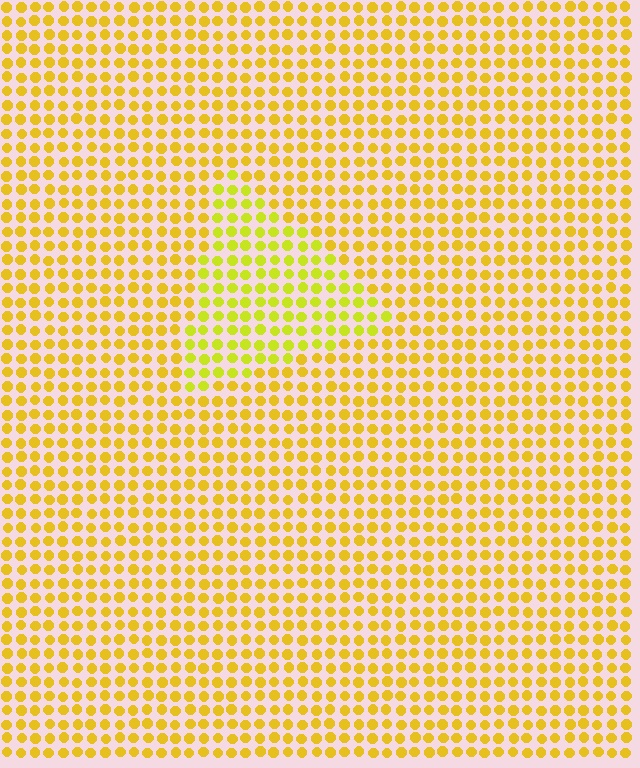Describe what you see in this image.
The image is filled with small yellow elements in a uniform arrangement. A triangle-shaped region is visible where the elements are tinted to a slightly different hue, forming a subtle color boundary.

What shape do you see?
I see a triangle.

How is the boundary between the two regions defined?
The boundary is defined purely by a slight shift in hue (about 21 degrees). Spacing, size, and orientation are identical on both sides.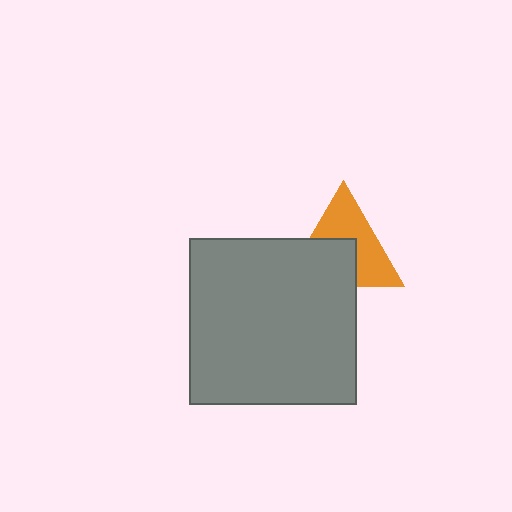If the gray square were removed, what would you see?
You would see the complete orange triangle.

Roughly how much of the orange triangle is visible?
About half of it is visible (roughly 54%).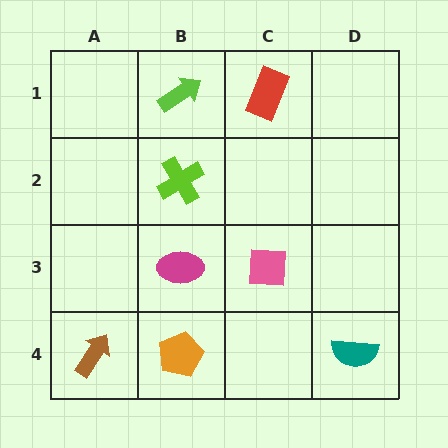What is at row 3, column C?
A pink square.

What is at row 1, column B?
A lime arrow.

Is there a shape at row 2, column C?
No, that cell is empty.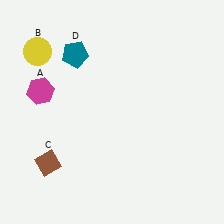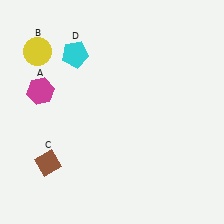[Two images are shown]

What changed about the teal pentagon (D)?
In Image 1, D is teal. In Image 2, it changed to cyan.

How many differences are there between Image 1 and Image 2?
There is 1 difference between the two images.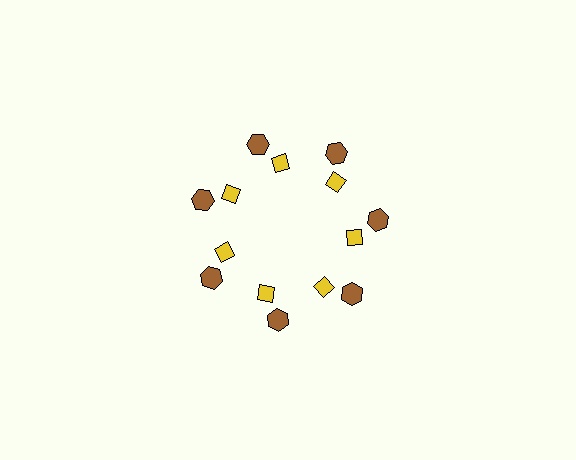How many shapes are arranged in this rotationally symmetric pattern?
There are 14 shapes, arranged in 7 groups of 2.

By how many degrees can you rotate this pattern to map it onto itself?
The pattern maps onto itself every 51 degrees of rotation.